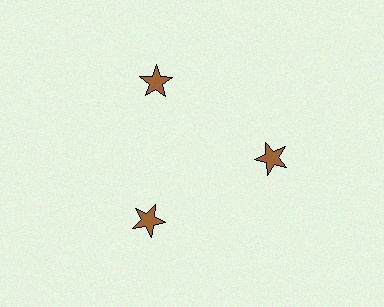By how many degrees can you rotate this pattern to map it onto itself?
The pattern maps onto itself every 120 degrees of rotation.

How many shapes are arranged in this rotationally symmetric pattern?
There are 3 shapes, arranged in 3 groups of 1.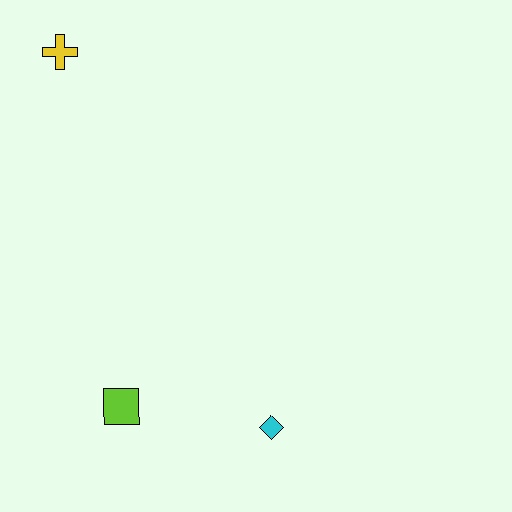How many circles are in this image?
There are no circles.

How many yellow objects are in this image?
There is 1 yellow object.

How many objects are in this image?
There are 3 objects.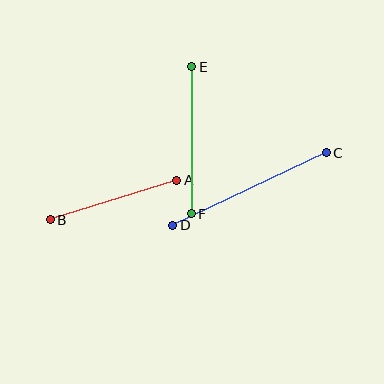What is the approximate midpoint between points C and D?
The midpoint is at approximately (250, 189) pixels.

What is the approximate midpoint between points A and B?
The midpoint is at approximately (114, 200) pixels.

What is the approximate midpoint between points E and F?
The midpoint is at approximately (191, 140) pixels.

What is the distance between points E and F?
The distance is approximately 147 pixels.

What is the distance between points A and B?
The distance is approximately 133 pixels.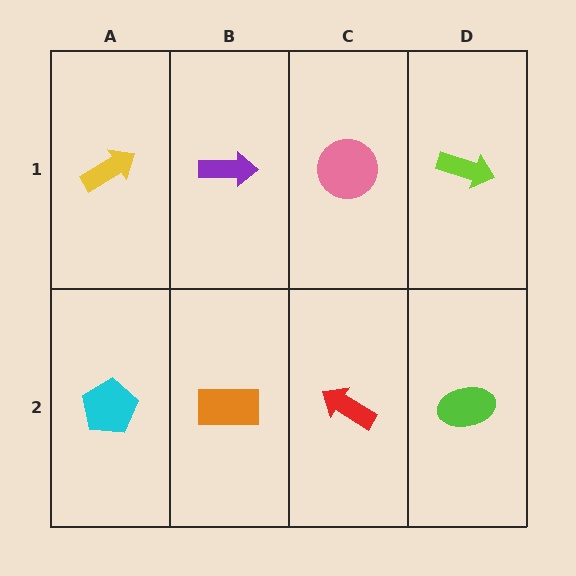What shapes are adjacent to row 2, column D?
A lime arrow (row 1, column D), a red arrow (row 2, column C).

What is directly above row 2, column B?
A purple arrow.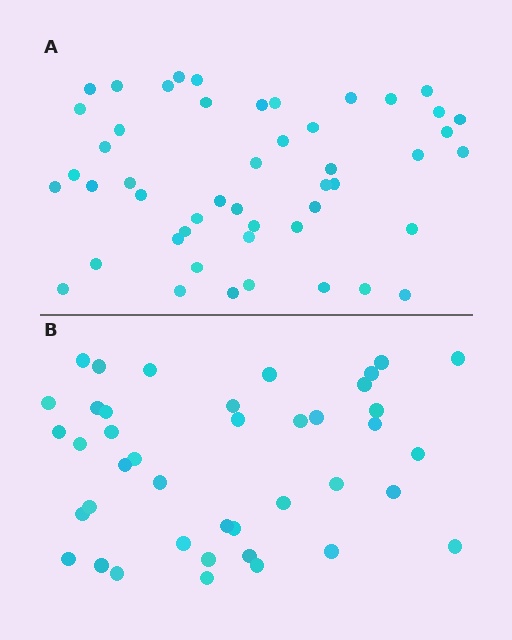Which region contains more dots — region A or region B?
Region A (the top region) has more dots.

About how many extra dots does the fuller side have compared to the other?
Region A has roughly 8 or so more dots than region B.